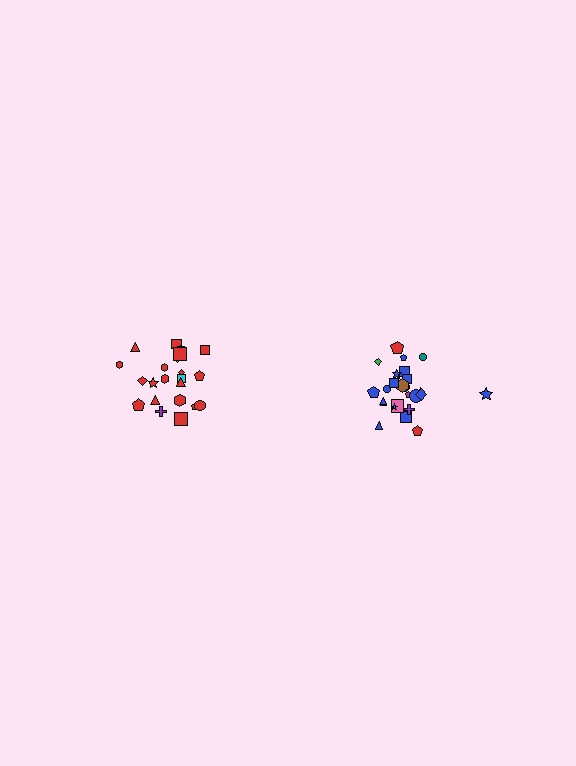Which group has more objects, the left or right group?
The right group.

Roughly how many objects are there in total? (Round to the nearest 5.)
Roughly 45 objects in total.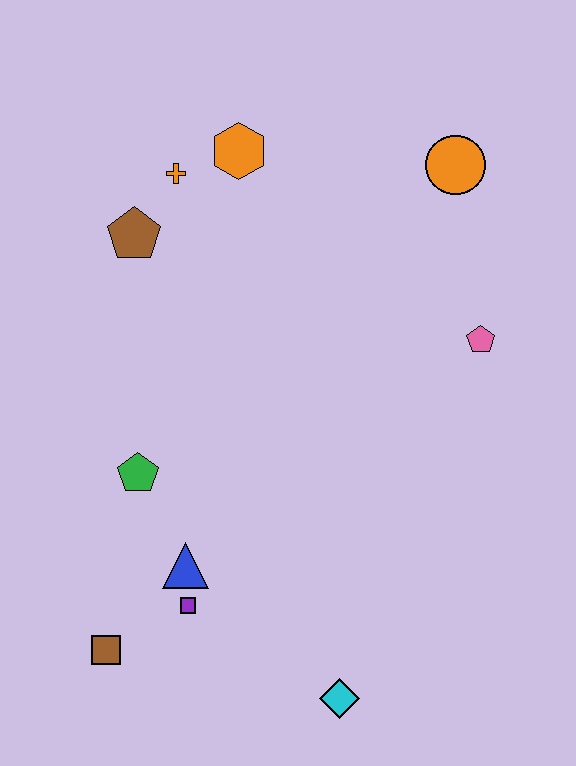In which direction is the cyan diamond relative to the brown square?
The cyan diamond is to the right of the brown square.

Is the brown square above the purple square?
No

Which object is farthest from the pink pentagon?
The brown square is farthest from the pink pentagon.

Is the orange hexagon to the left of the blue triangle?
No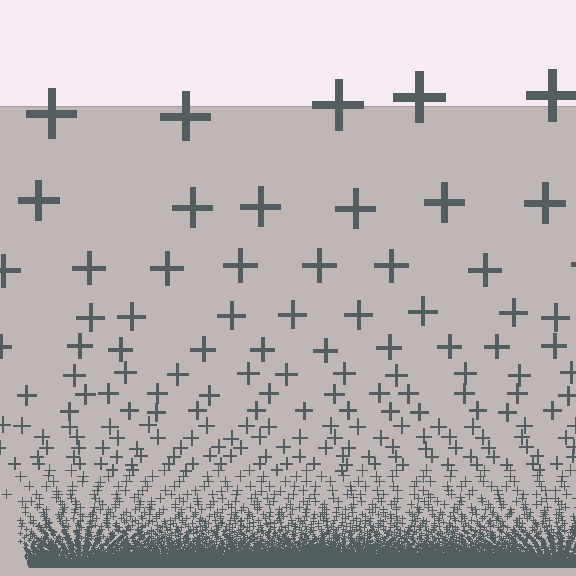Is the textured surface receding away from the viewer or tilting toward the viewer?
The surface appears to tilt toward the viewer. Texture elements get larger and sparser toward the top.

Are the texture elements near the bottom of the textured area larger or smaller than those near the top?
Smaller. The gradient is inverted — elements near the bottom are smaller and denser.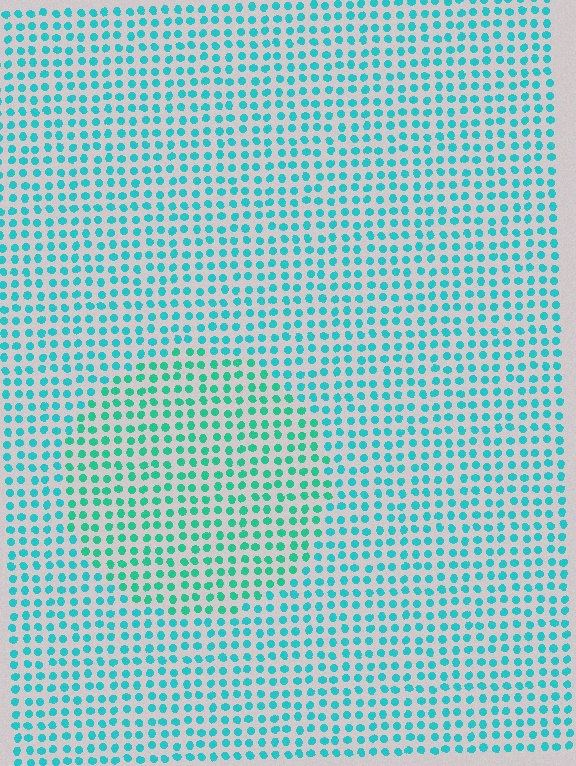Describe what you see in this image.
The image is filled with small cyan elements in a uniform arrangement. A circle-shaped region is visible where the elements are tinted to a slightly different hue, forming a subtle color boundary.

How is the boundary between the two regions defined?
The boundary is defined purely by a slight shift in hue (about 21 degrees). Spacing, size, and orientation are identical on both sides.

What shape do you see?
I see a circle.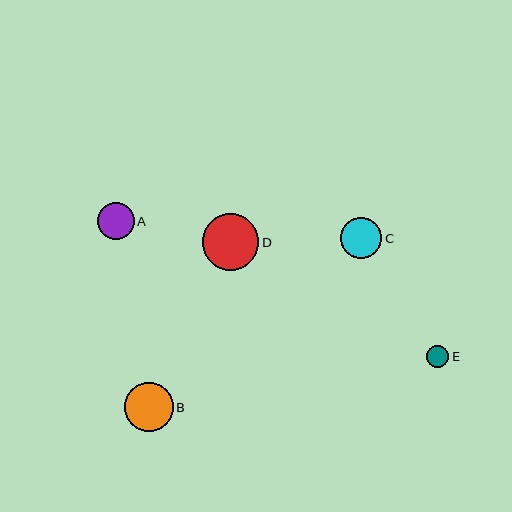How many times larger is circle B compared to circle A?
Circle B is approximately 1.3 times the size of circle A.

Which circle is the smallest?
Circle E is the smallest with a size of approximately 22 pixels.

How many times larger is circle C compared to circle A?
Circle C is approximately 1.1 times the size of circle A.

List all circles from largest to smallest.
From largest to smallest: D, B, C, A, E.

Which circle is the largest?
Circle D is the largest with a size of approximately 56 pixels.